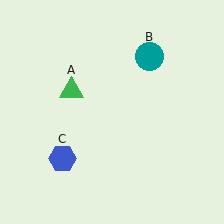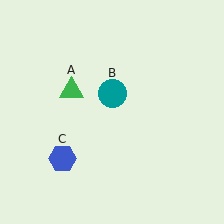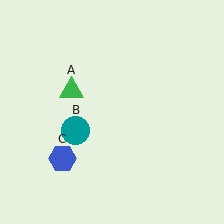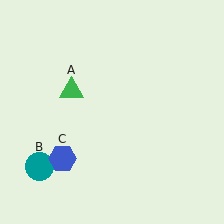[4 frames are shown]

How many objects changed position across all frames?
1 object changed position: teal circle (object B).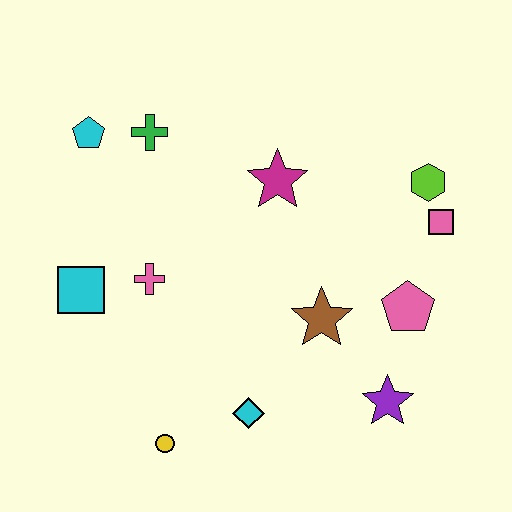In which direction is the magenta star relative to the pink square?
The magenta star is to the left of the pink square.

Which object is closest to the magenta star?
The green cross is closest to the magenta star.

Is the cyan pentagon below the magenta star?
No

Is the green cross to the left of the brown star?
Yes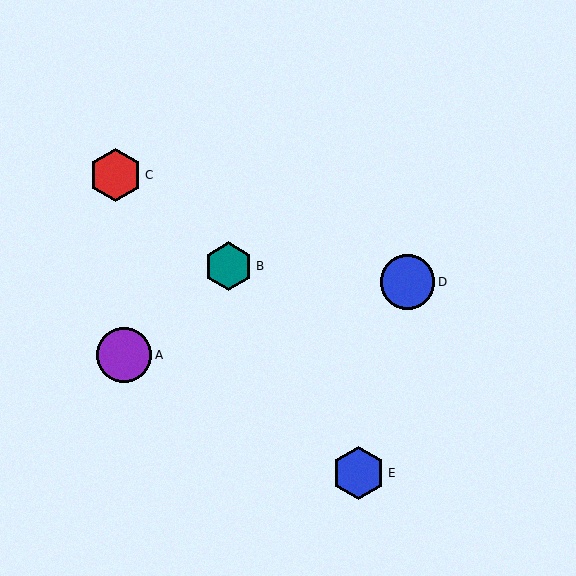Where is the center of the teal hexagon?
The center of the teal hexagon is at (228, 266).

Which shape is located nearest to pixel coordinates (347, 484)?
The blue hexagon (labeled E) at (359, 473) is nearest to that location.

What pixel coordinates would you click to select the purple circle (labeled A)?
Click at (124, 355) to select the purple circle A.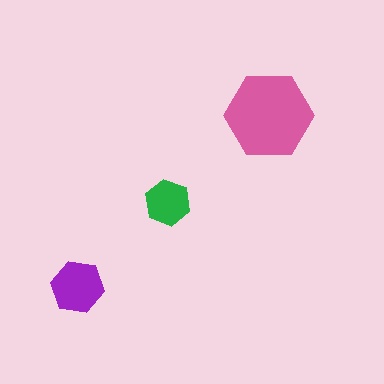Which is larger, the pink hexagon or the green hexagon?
The pink one.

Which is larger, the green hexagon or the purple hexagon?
The purple one.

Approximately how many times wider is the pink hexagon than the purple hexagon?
About 1.5 times wider.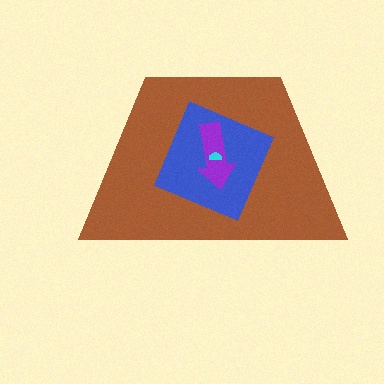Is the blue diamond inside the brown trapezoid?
Yes.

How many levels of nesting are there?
4.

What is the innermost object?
The cyan semicircle.